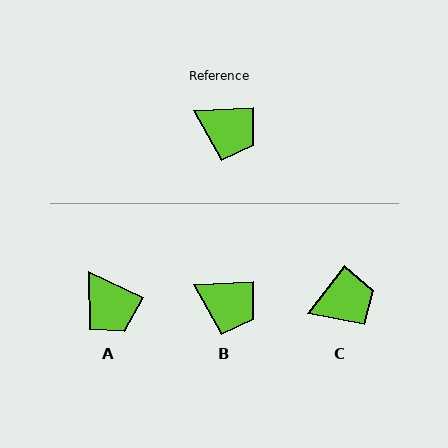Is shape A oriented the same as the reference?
No, it is off by about 29 degrees.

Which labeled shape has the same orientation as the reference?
B.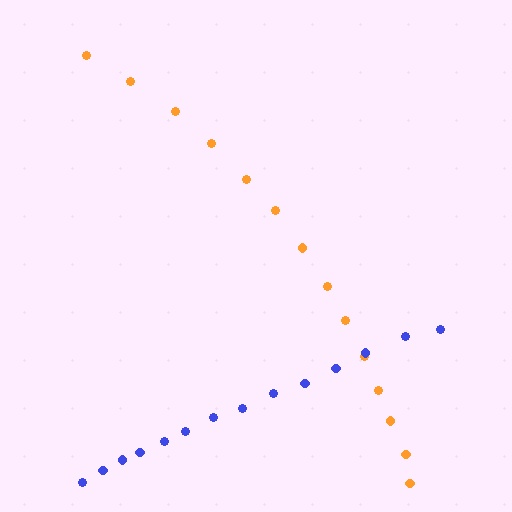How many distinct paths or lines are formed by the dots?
There are 2 distinct paths.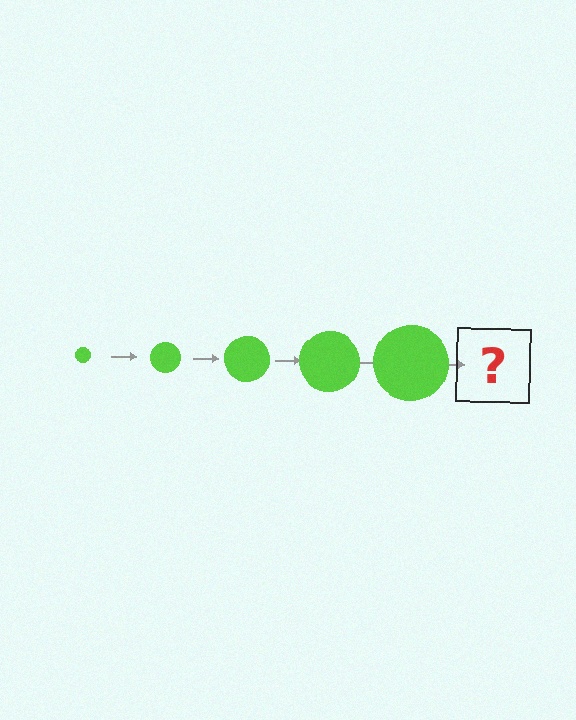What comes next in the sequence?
The next element should be a lime circle, larger than the previous one.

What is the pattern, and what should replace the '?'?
The pattern is that the circle gets progressively larger each step. The '?' should be a lime circle, larger than the previous one.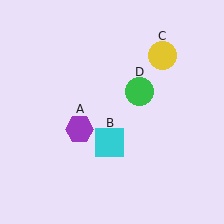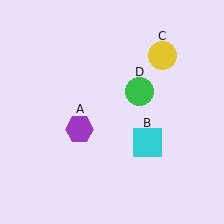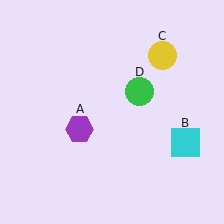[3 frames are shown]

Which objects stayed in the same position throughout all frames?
Purple hexagon (object A) and yellow circle (object C) and green circle (object D) remained stationary.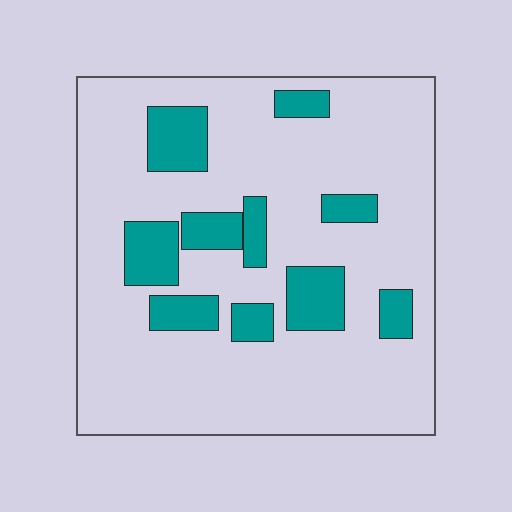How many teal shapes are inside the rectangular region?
10.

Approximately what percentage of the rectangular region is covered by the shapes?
Approximately 20%.